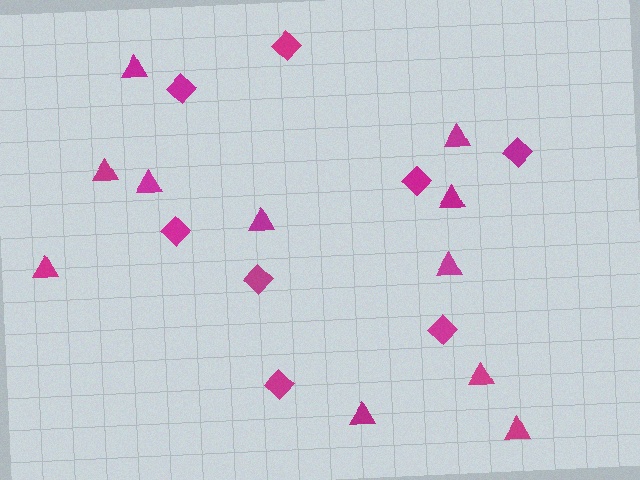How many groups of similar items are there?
There are 2 groups: one group of triangles (11) and one group of diamonds (8).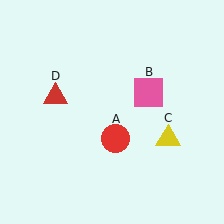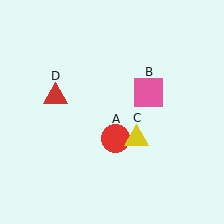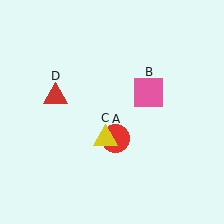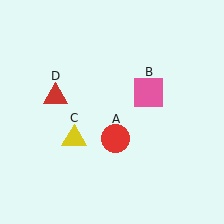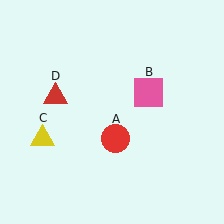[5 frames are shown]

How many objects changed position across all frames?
1 object changed position: yellow triangle (object C).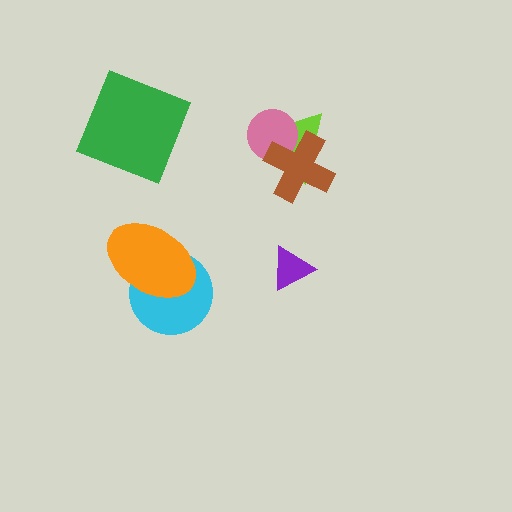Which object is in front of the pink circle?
The brown cross is in front of the pink circle.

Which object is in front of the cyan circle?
The orange ellipse is in front of the cyan circle.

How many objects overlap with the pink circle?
2 objects overlap with the pink circle.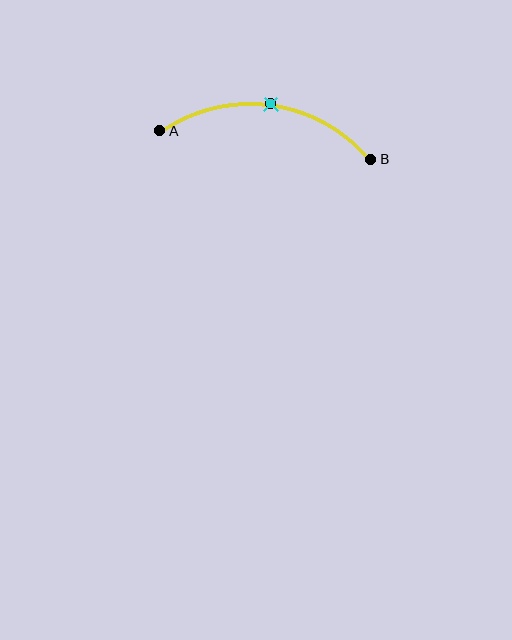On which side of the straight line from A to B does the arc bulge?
The arc bulges above the straight line connecting A and B.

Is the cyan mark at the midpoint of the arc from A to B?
Yes. The cyan mark lies on the arc at equal arc-length from both A and B — it is the arc midpoint.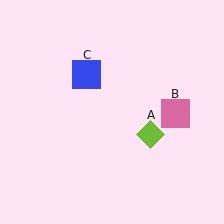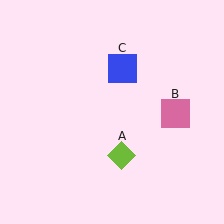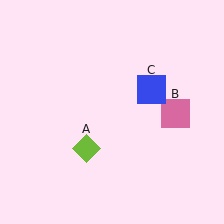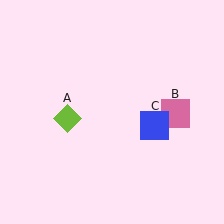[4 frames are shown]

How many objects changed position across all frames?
2 objects changed position: lime diamond (object A), blue square (object C).